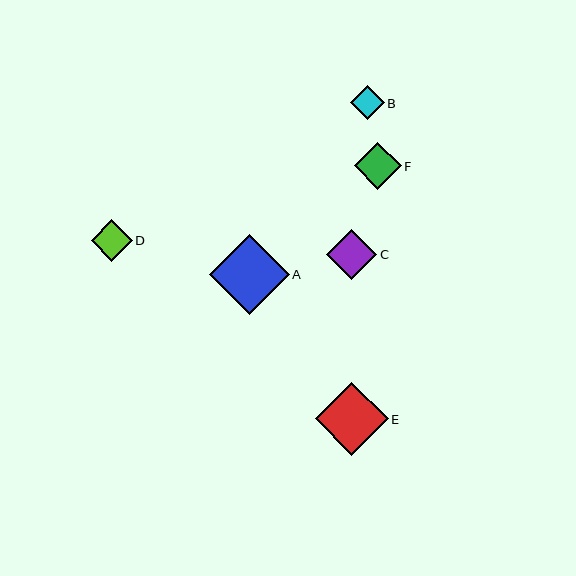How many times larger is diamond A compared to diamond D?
Diamond A is approximately 1.9 times the size of diamond D.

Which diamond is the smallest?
Diamond B is the smallest with a size of approximately 34 pixels.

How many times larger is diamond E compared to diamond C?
Diamond E is approximately 1.5 times the size of diamond C.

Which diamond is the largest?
Diamond A is the largest with a size of approximately 80 pixels.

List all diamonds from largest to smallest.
From largest to smallest: A, E, C, F, D, B.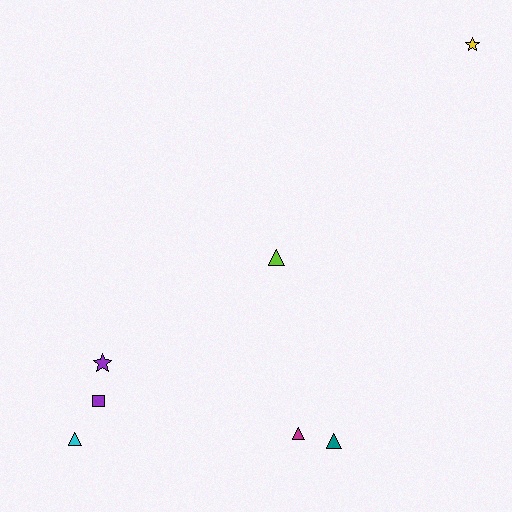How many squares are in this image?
There is 1 square.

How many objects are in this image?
There are 7 objects.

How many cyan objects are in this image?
There is 1 cyan object.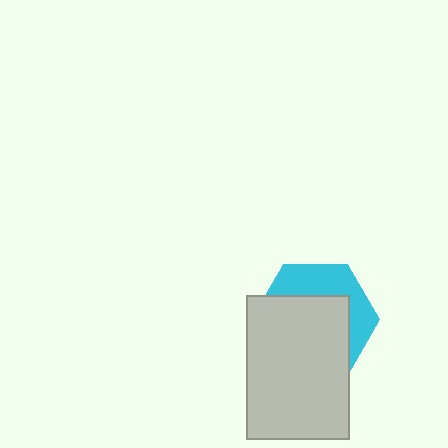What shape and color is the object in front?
The object in front is a light gray rectangle.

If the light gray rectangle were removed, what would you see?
You would see the complete cyan hexagon.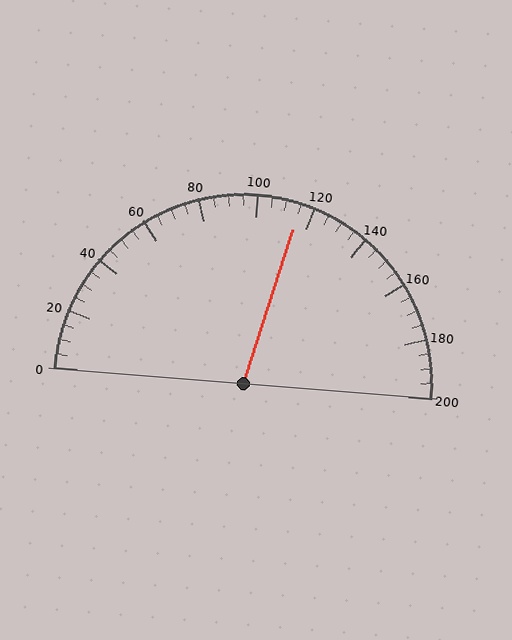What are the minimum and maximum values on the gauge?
The gauge ranges from 0 to 200.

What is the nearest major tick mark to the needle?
The nearest major tick mark is 120.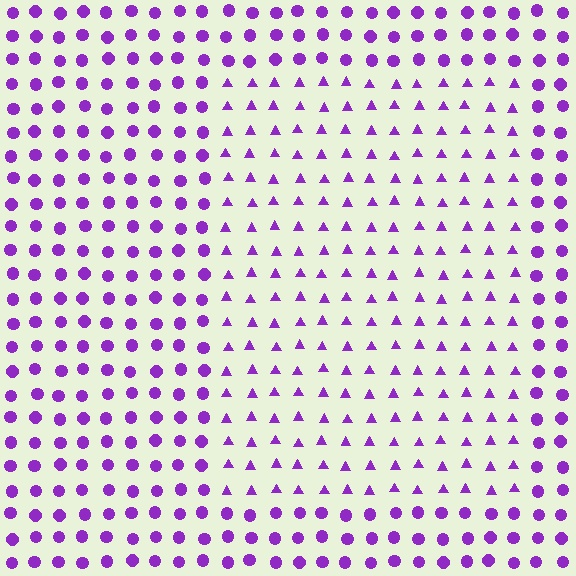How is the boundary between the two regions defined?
The boundary is defined by a change in element shape: triangles inside vs. circles outside. All elements share the same color and spacing.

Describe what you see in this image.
The image is filled with small purple elements arranged in a uniform grid. A rectangle-shaped region contains triangles, while the surrounding area contains circles. The boundary is defined purely by the change in element shape.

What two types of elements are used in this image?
The image uses triangles inside the rectangle region and circles outside it.